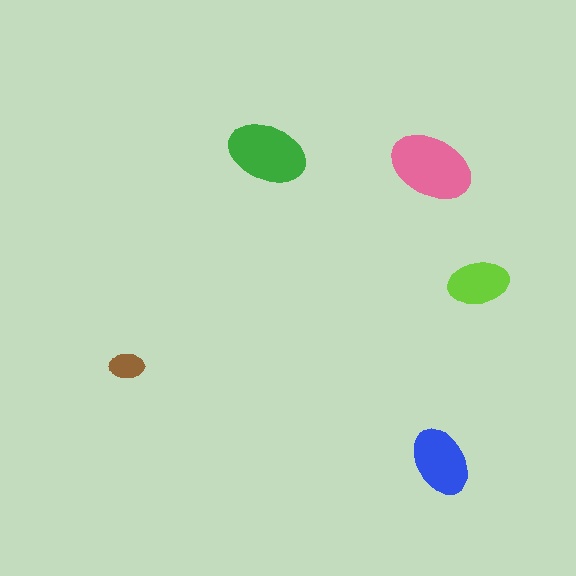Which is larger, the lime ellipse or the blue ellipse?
The blue one.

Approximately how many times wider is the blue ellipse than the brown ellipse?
About 2 times wider.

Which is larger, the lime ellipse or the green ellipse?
The green one.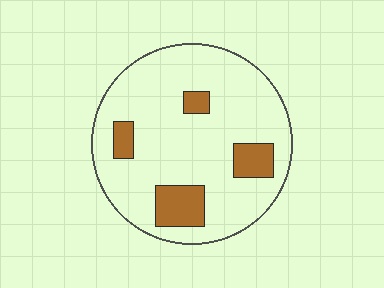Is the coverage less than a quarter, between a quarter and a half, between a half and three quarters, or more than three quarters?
Less than a quarter.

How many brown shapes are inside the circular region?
4.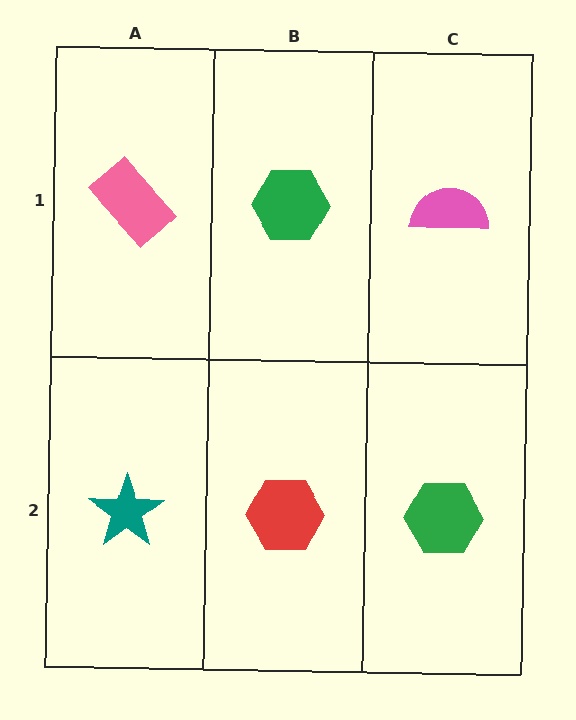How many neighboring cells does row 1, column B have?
3.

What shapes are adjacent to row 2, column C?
A pink semicircle (row 1, column C), a red hexagon (row 2, column B).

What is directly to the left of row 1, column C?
A green hexagon.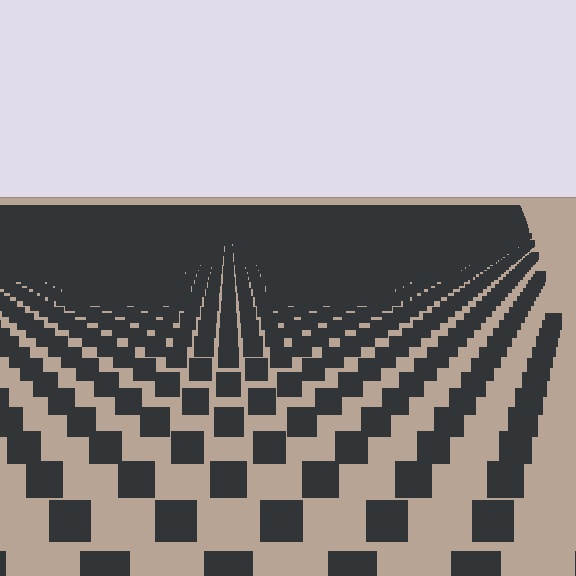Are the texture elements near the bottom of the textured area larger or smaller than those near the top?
Larger. Near the bottom, elements are closer to the viewer and appear at a bigger on-screen size.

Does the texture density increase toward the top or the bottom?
Density increases toward the top.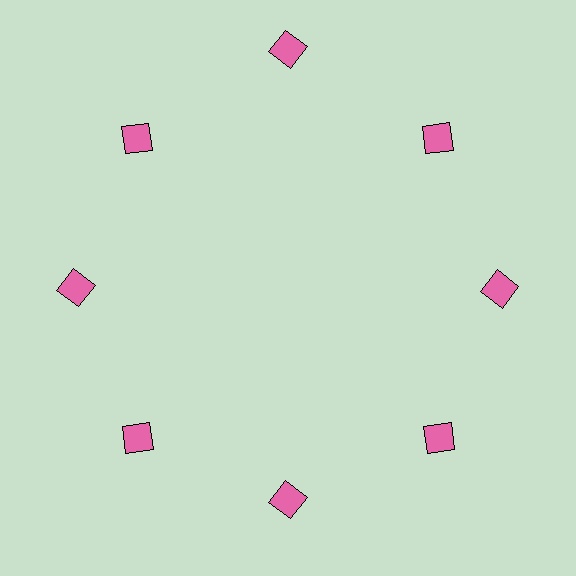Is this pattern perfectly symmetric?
No. The 8 pink diamonds are arranged in a ring, but one element near the 12 o'clock position is pushed outward from the center, breaking the 8-fold rotational symmetry.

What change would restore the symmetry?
The symmetry would be restored by moving it inward, back onto the ring so that all 8 diamonds sit at equal angles and equal distance from the center.